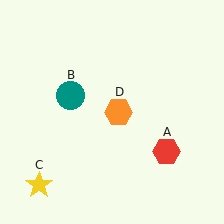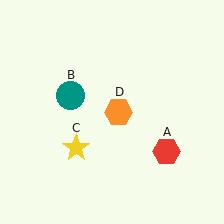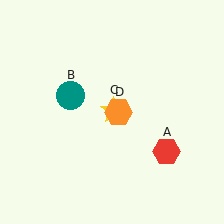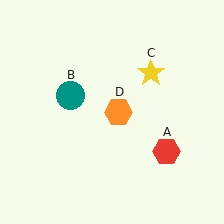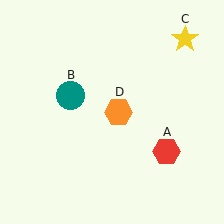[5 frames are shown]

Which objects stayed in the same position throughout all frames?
Red hexagon (object A) and teal circle (object B) and orange hexagon (object D) remained stationary.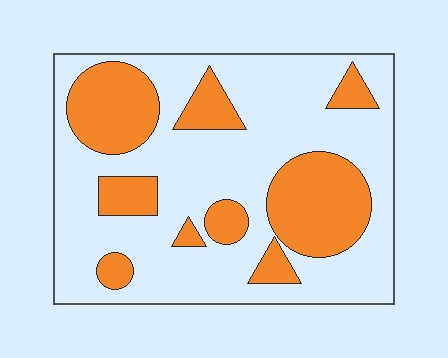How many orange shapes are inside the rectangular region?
9.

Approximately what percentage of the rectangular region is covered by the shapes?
Approximately 30%.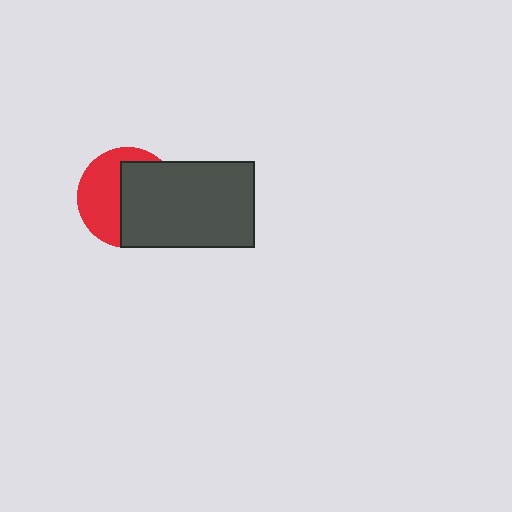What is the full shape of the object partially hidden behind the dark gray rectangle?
The partially hidden object is a red circle.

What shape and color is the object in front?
The object in front is a dark gray rectangle.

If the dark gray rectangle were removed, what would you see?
You would see the complete red circle.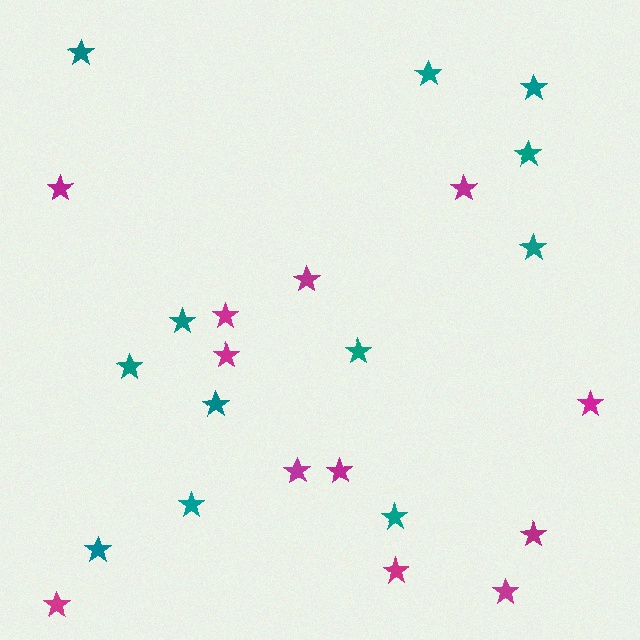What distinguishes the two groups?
There are 2 groups: one group of magenta stars (12) and one group of teal stars (12).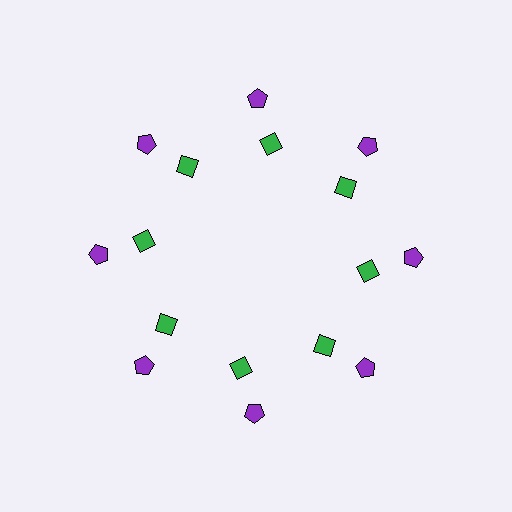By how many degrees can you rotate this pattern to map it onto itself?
The pattern maps onto itself every 45 degrees of rotation.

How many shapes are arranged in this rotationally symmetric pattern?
There are 16 shapes, arranged in 8 groups of 2.